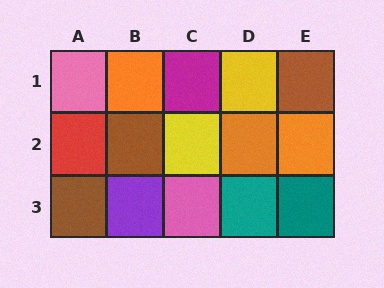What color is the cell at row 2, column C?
Yellow.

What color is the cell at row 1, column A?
Pink.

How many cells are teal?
2 cells are teal.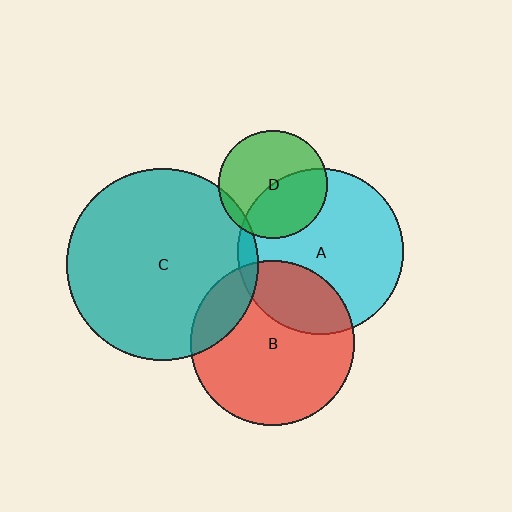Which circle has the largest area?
Circle C (teal).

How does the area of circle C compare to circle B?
Approximately 1.4 times.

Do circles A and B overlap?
Yes.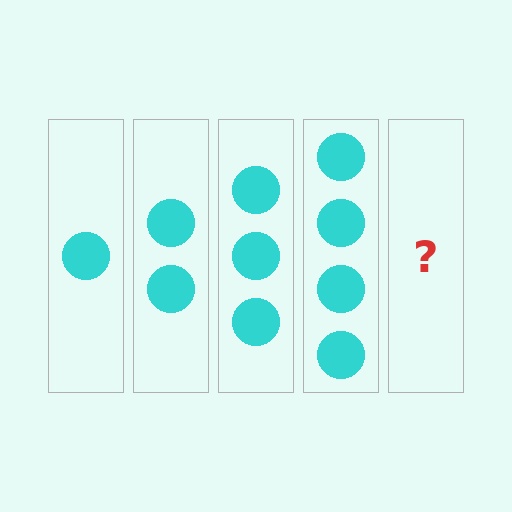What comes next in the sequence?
The next element should be 5 circles.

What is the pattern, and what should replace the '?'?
The pattern is that each step adds one more circle. The '?' should be 5 circles.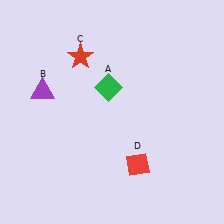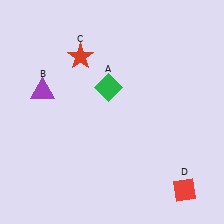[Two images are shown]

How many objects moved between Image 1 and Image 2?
1 object moved between the two images.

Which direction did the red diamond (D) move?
The red diamond (D) moved right.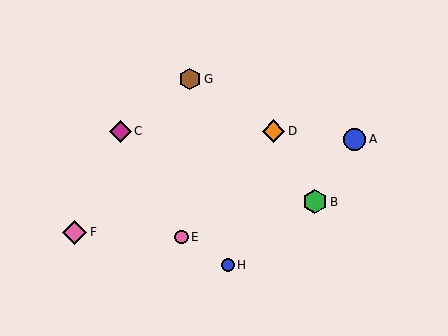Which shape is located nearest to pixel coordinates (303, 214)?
The green hexagon (labeled B) at (315, 202) is nearest to that location.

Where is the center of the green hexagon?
The center of the green hexagon is at (315, 202).